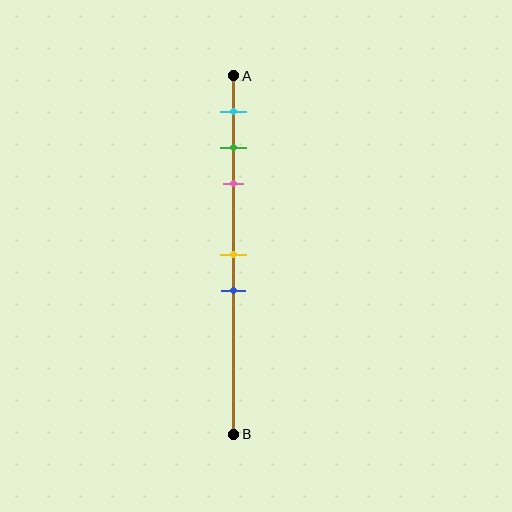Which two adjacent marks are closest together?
The green and pink marks are the closest adjacent pair.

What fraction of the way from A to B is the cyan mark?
The cyan mark is approximately 10% (0.1) of the way from A to B.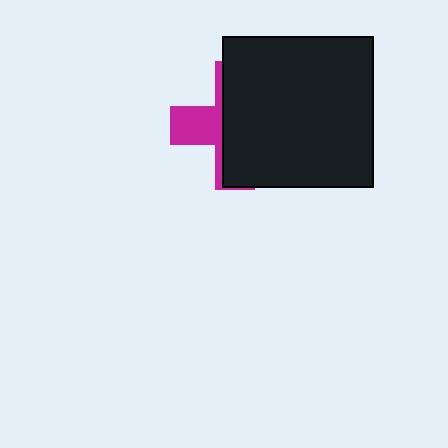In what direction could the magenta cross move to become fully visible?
The magenta cross could move left. That would shift it out from behind the black square entirely.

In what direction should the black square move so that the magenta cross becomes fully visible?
The black square should move right. That is the shortest direction to clear the overlap and leave the magenta cross fully visible.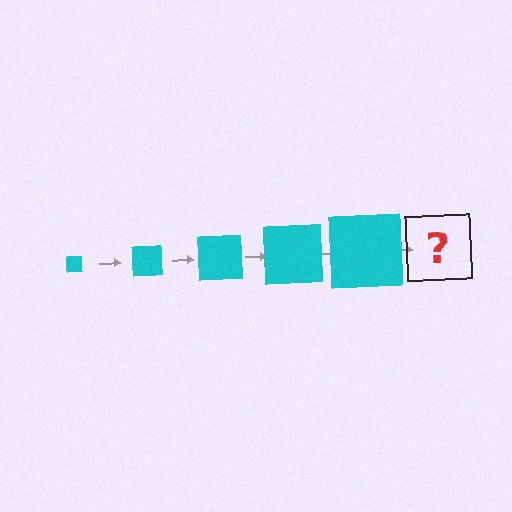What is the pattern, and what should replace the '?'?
The pattern is that the square gets progressively larger each step. The '?' should be a cyan square, larger than the previous one.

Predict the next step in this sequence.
The next step is a cyan square, larger than the previous one.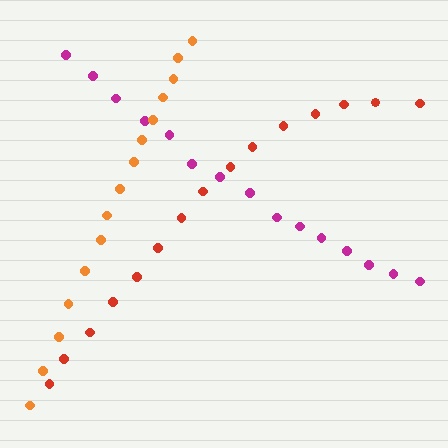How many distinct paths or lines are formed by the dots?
There are 3 distinct paths.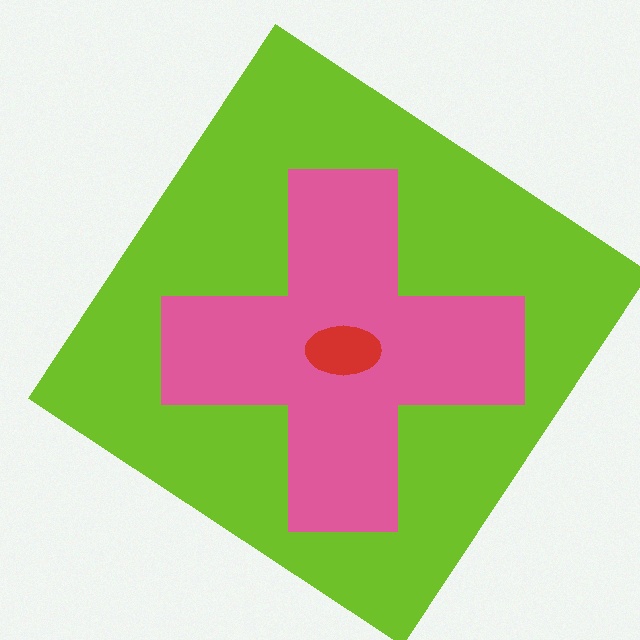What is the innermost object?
The red ellipse.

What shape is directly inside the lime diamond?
The pink cross.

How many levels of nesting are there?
3.